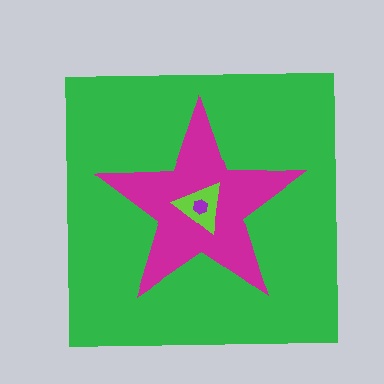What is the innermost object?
The purple hexagon.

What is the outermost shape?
The green square.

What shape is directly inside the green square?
The magenta star.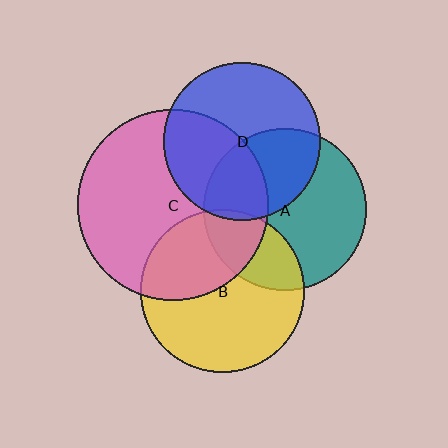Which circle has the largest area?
Circle C (pink).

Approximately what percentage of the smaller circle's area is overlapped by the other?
Approximately 40%.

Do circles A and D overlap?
Yes.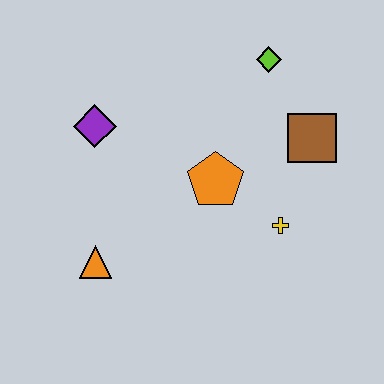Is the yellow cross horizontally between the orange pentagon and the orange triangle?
No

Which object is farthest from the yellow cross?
The purple diamond is farthest from the yellow cross.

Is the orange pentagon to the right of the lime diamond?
No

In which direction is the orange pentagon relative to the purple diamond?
The orange pentagon is to the right of the purple diamond.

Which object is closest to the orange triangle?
The purple diamond is closest to the orange triangle.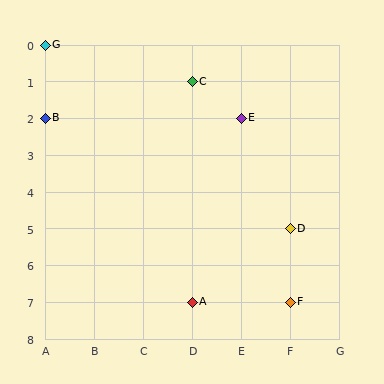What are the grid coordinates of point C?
Point C is at grid coordinates (D, 1).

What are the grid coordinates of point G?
Point G is at grid coordinates (A, 0).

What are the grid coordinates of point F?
Point F is at grid coordinates (F, 7).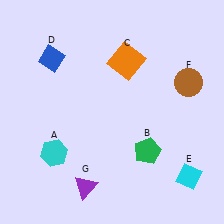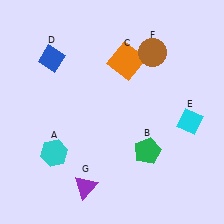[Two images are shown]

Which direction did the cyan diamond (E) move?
The cyan diamond (E) moved up.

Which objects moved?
The objects that moved are: the cyan diamond (E), the brown circle (F).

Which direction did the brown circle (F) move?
The brown circle (F) moved left.